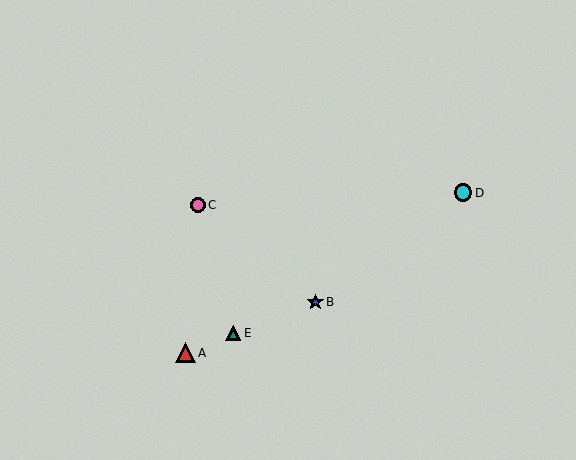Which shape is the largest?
The red triangle (labeled A) is the largest.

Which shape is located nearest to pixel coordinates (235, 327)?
The teal triangle (labeled E) at (233, 333) is nearest to that location.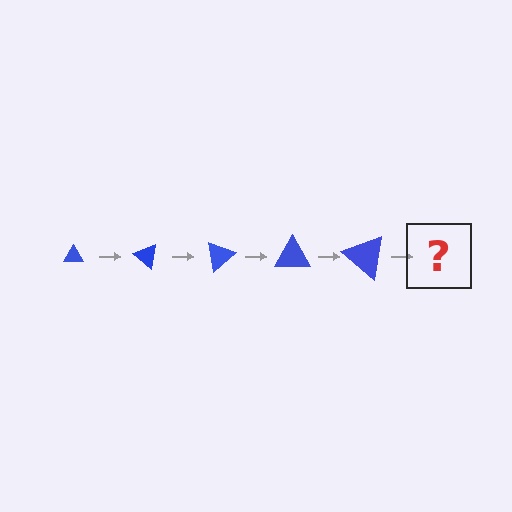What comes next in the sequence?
The next element should be a triangle, larger than the previous one and rotated 200 degrees from the start.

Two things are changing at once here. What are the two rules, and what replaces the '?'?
The two rules are that the triangle grows larger each step and it rotates 40 degrees each step. The '?' should be a triangle, larger than the previous one and rotated 200 degrees from the start.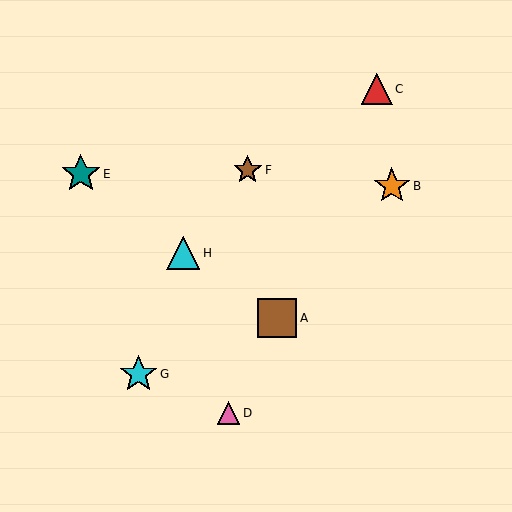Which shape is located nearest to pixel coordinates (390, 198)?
The orange star (labeled B) at (392, 186) is nearest to that location.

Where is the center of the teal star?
The center of the teal star is at (81, 174).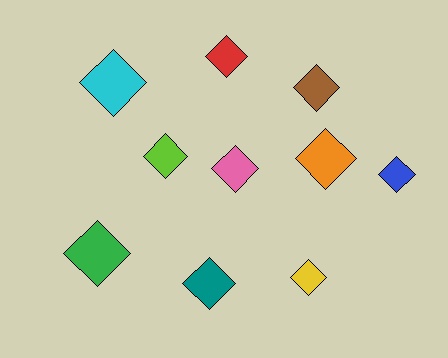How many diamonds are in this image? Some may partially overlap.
There are 10 diamonds.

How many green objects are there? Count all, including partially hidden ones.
There is 1 green object.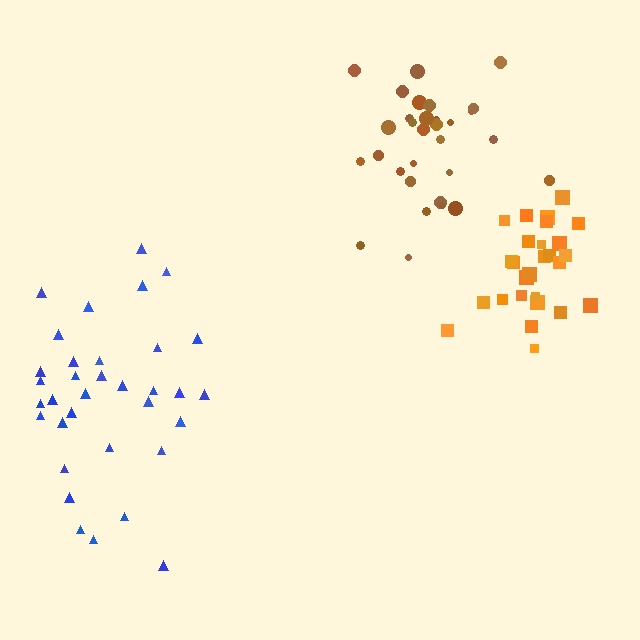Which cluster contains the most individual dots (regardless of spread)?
Blue (34).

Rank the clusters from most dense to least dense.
orange, brown, blue.